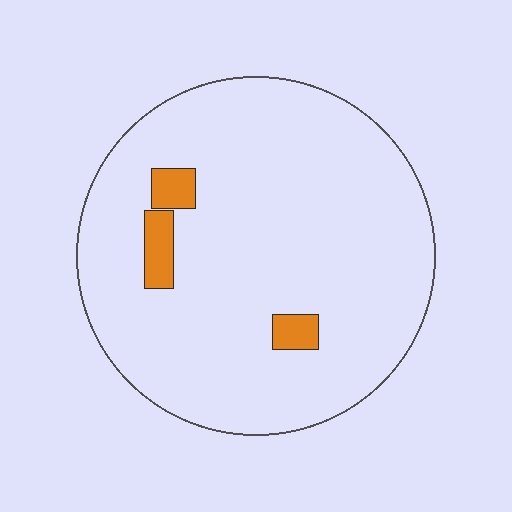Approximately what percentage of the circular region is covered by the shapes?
Approximately 5%.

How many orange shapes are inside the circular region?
3.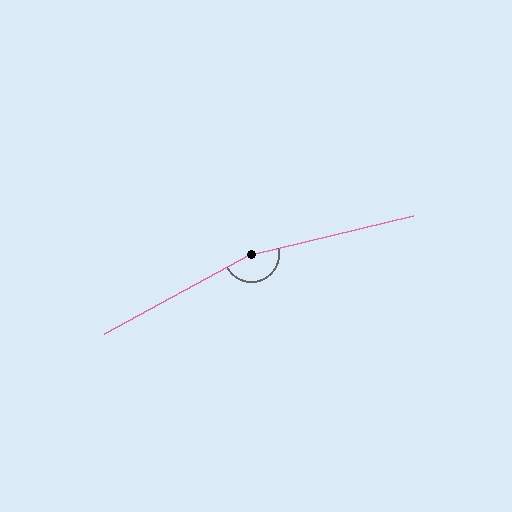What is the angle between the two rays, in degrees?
Approximately 165 degrees.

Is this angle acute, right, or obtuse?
It is obtuse.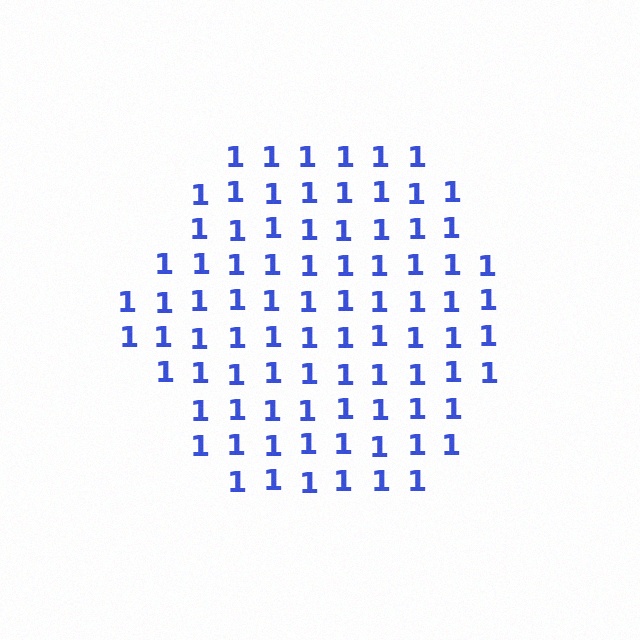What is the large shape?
The large shape is a hexagon.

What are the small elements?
The small elements are digit 1's.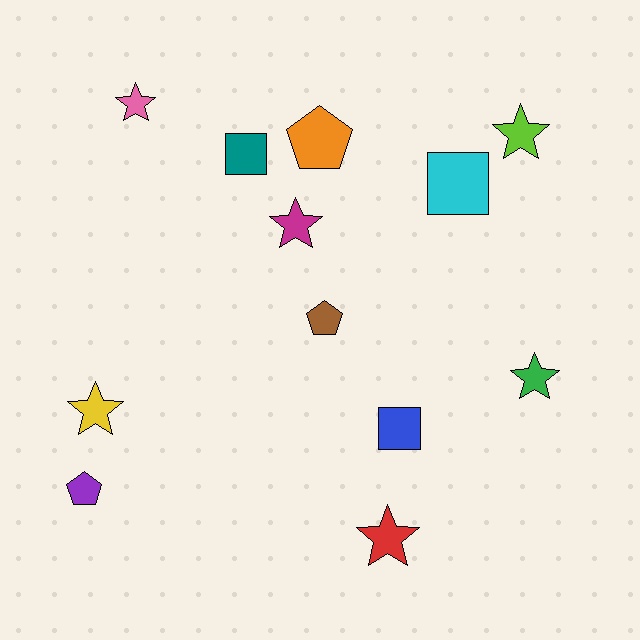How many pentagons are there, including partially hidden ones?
There are 3 pentagons.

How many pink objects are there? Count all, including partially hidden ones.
There is 1 pink object.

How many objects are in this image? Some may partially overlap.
There are 12 objects.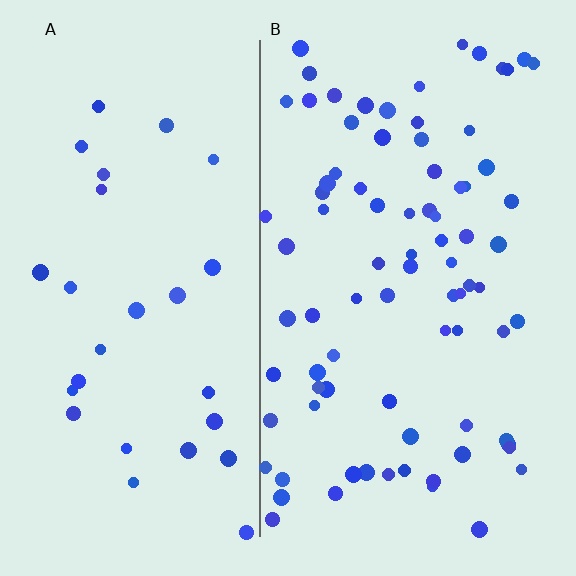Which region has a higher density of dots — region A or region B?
B (the right).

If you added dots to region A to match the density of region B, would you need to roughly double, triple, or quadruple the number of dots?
Approximately triple.